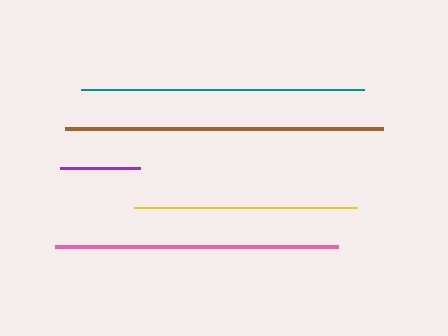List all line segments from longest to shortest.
From longest to shortest: brown, teal, pink, yellow, purple.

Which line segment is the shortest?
The purple line is the shortest at approximately 80 pixels.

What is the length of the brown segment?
The brown segment is approximately 318 pixels long.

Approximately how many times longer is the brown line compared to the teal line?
The brown line is approximately 1.1 times the length of the teal line.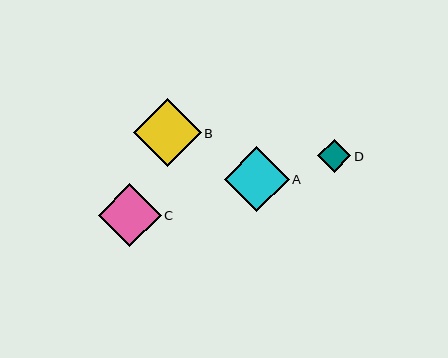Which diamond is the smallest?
Diamond D is the smallest with a size of approximately 33 pixels.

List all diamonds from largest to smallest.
From largest to smallest: B, A, C, D.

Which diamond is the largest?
Diamond B is the largest with a size of approximately 68 pixels.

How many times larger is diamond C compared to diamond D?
Diamond C is approximately 1.9 times the size of diamond D.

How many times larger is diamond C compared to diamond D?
Diamond C is approximately 1.9 times the size of diamond D.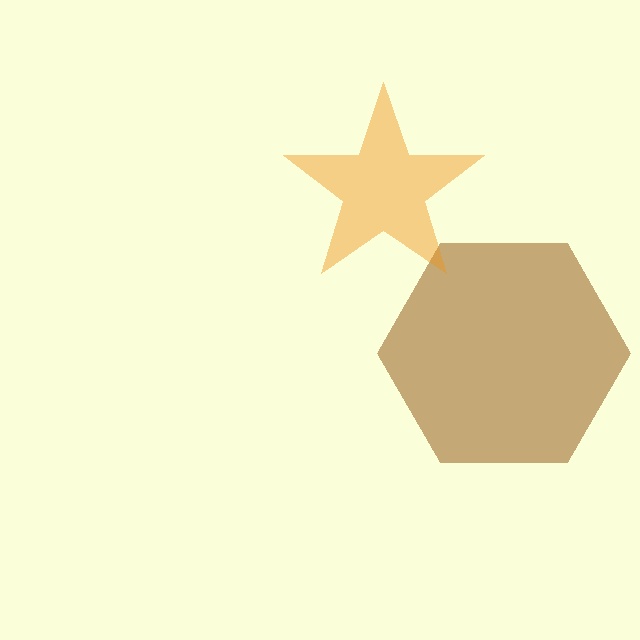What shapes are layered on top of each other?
The layered shapes are: a brown hexagon, an orange star.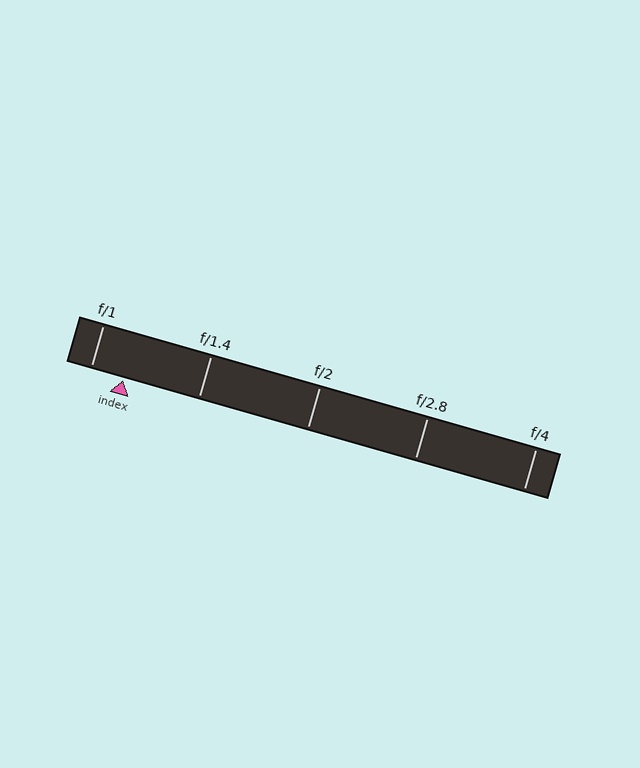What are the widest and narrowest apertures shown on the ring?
The widest aperture shown is f/1 and the narrowest is f/4.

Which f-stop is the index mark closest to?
The index mark is closest to f/1.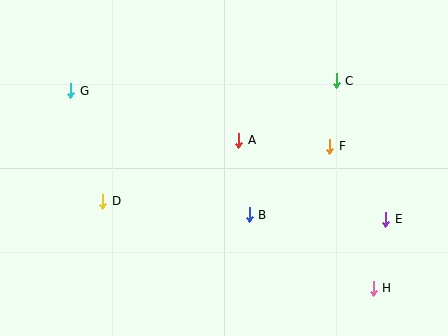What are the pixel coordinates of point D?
Point D is at (103, 201).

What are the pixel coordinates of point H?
Point H is at (373, 288).